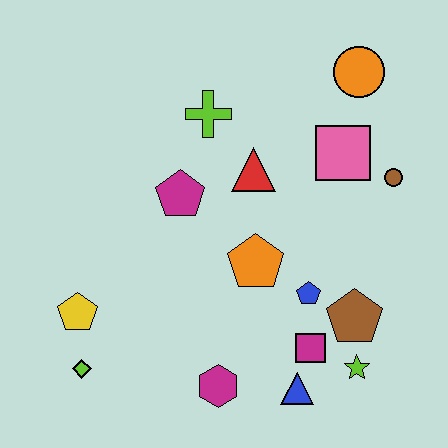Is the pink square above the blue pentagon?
Yes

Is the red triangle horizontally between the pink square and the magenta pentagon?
Yes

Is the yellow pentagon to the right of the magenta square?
No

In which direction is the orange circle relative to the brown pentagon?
The orange circle is above the brown pentagon.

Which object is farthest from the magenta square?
The orange circle is farthest from the magenta square.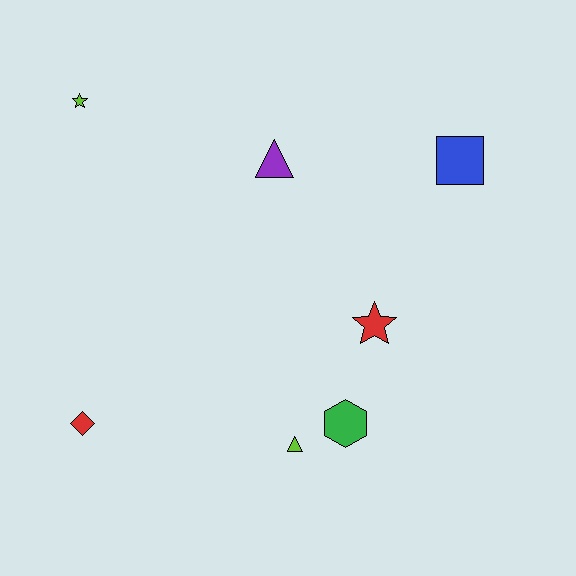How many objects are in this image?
There are 7 objects.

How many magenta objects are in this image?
There are no magenta objects.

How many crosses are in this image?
There are no crosses.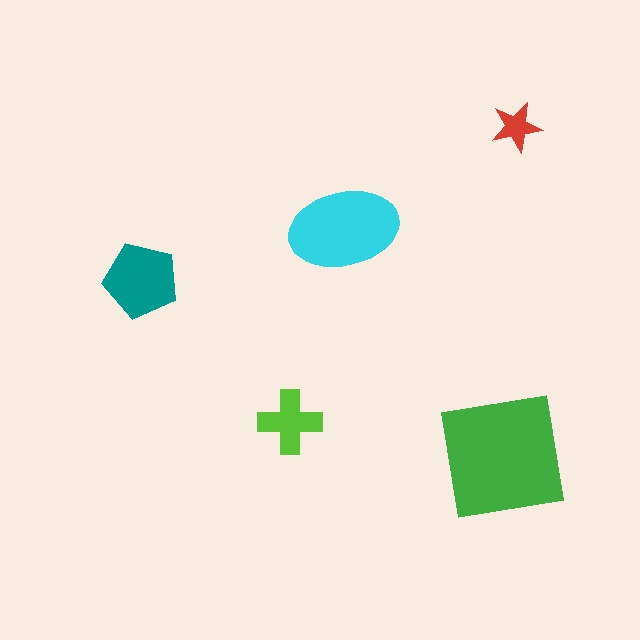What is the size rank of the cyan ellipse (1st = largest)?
2nd.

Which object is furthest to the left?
The teal pentagon is leftmost.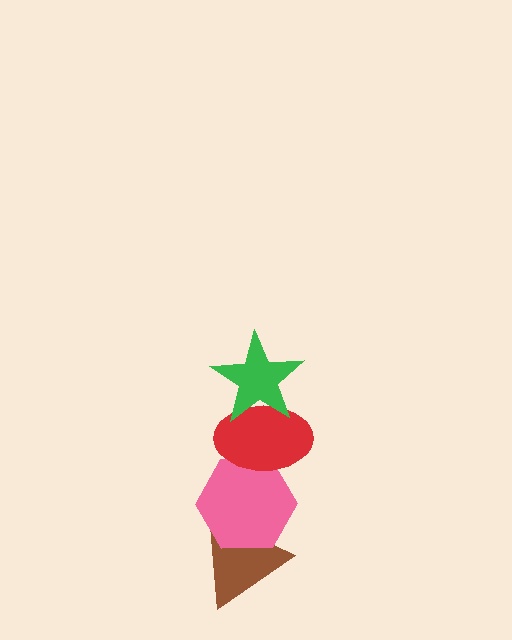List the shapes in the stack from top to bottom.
From top to bottom: the green star, the red ellipse, the pink hexagon, the brown triangle.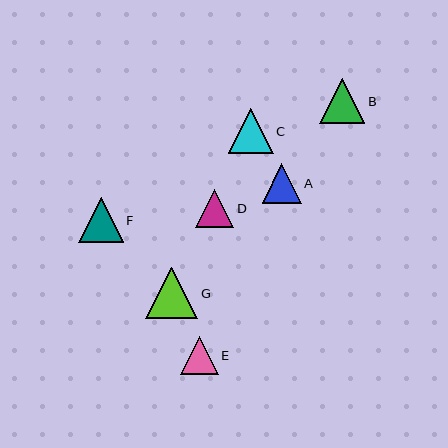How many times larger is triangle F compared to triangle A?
Triangle F is approximately 1.1 times the size of triangle A.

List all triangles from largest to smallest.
From largest to smallest: G, C, B, F, A, E, D.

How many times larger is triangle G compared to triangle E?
Triangle G is approximately 1.3 times the size of triangle E.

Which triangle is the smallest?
Triangle D is the smallest with a size of approximately 38 pixels.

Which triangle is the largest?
Triangle G is the largest with a size of approximately 52 pixels.